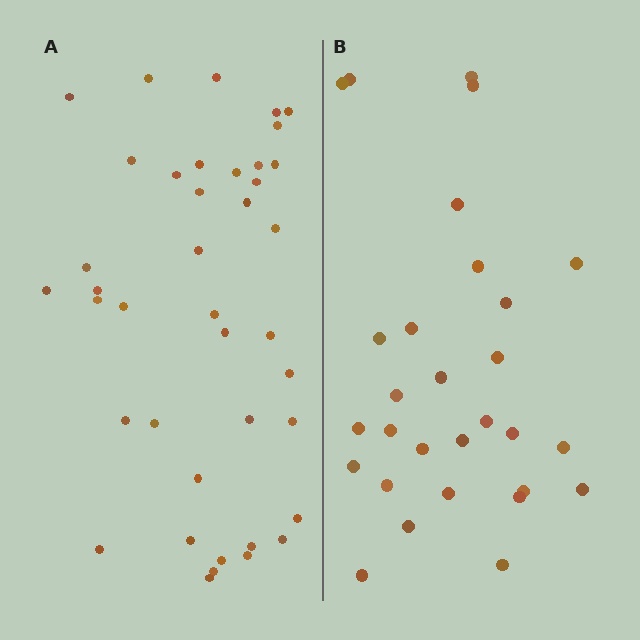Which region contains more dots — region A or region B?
Region A (the left region) has more dots.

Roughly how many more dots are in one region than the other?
Region A has roughly 12 or so more dots than region B.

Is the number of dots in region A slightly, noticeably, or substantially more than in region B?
Region A has noticeably more, but not dramatically so. The ratio is roughly 1.4 to 1.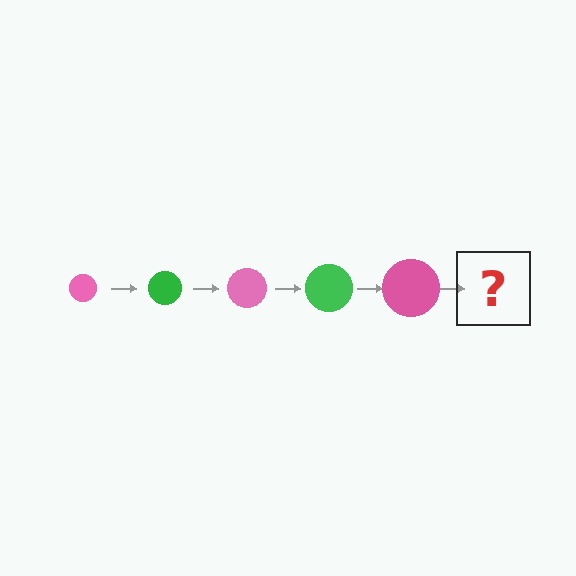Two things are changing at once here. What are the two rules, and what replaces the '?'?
The two rules are that the circle grows larger each step and the color cycles through pink and green. The '?' should be a green circle, larger than the previous one.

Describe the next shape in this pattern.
It should be a green circle, larger than the previous one.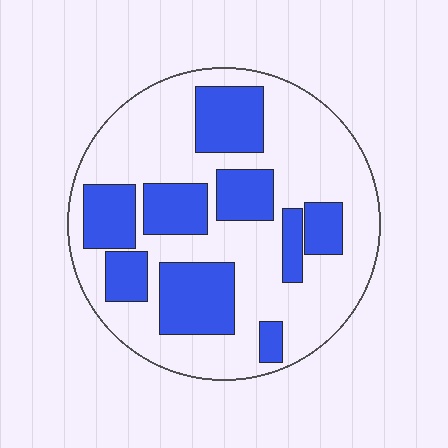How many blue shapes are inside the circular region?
9.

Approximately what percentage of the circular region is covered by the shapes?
Approximately 35%.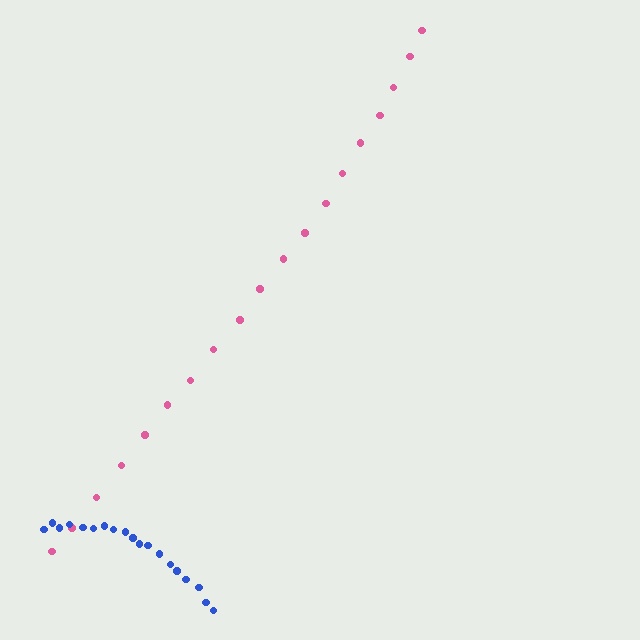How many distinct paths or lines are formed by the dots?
There are 2 distinct paths.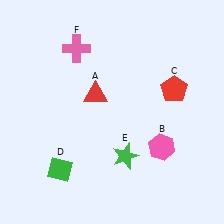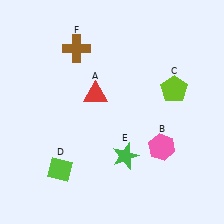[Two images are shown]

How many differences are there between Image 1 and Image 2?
There are 3 differences between the two images.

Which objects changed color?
C changed from red to lime. D changed from green to lime. F changed from pink to brown.